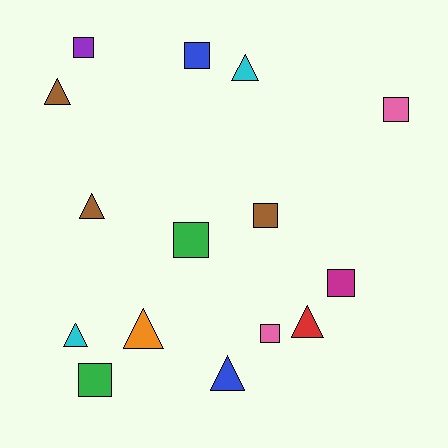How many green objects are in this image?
There are 2 green objects.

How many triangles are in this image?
There are 7 triangles.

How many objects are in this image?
There are 15 objects.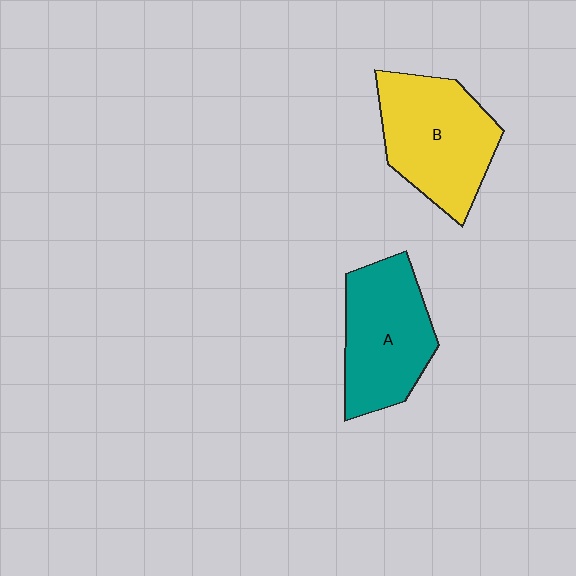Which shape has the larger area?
Shape B (yellow).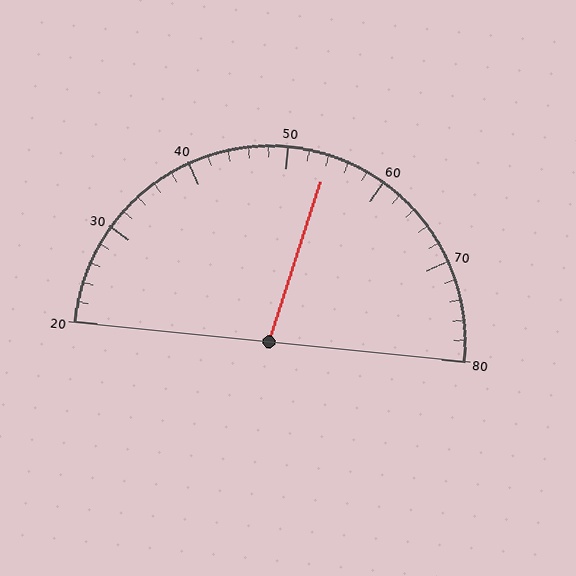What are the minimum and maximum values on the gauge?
The gauge ranges from 20 to 80.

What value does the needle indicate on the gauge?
The needle indicates approximately 54.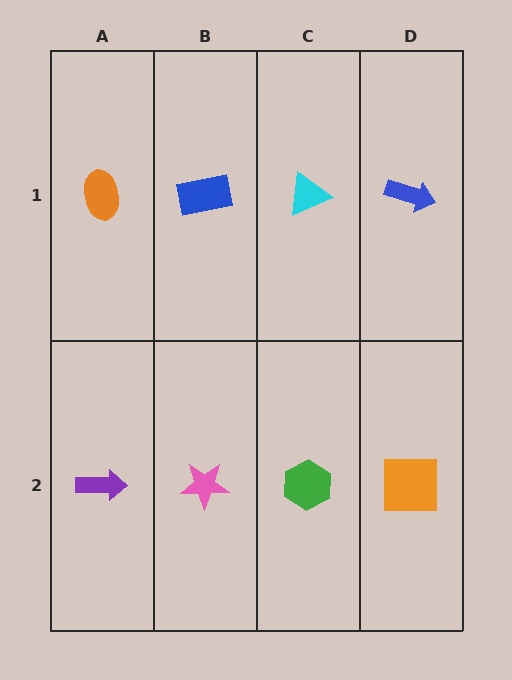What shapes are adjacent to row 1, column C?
A green hexagon (row 2, column C), a blue rectangle (row 1, column B), a blue arrow (row 1, column D).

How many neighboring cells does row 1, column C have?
3.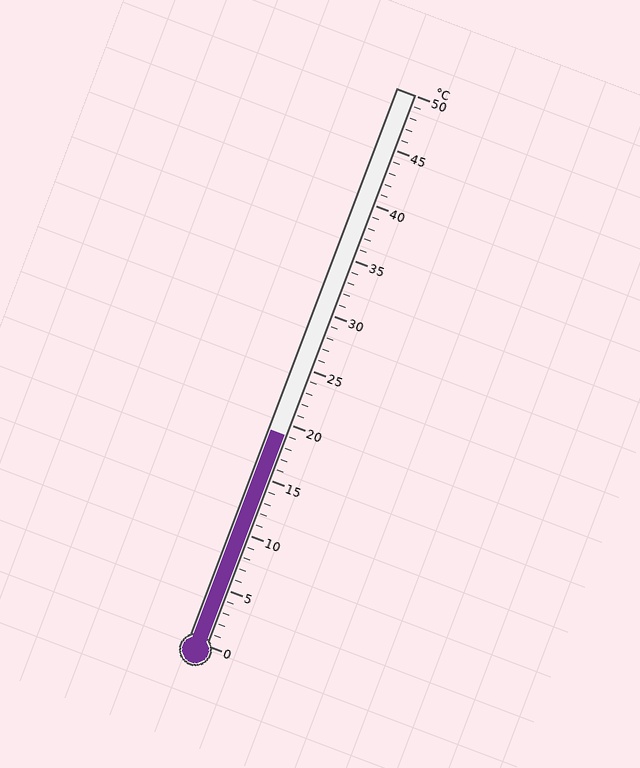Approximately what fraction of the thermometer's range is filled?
The thermometer is filled to approximately 40% of its range.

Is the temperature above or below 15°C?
The temperature is above 15°C.